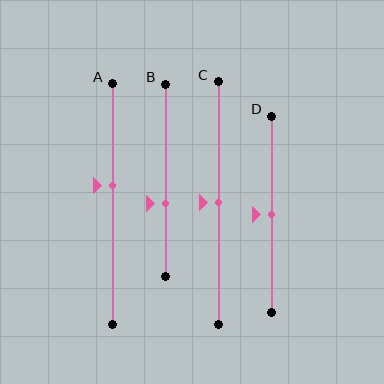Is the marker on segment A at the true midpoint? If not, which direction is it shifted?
No, the marker on segment A is shifted upward by about 8% of the segment length.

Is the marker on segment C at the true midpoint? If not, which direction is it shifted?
Yes, the marker on segment C is at the true midpoint.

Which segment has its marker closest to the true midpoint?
Segment C has its marker closest to the true midpoint.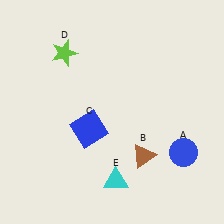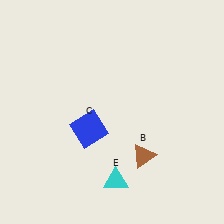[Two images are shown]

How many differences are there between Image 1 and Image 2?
There are 2 differences between the two images.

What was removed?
The lime star (D), the blue circle (A) were removed in Image 2.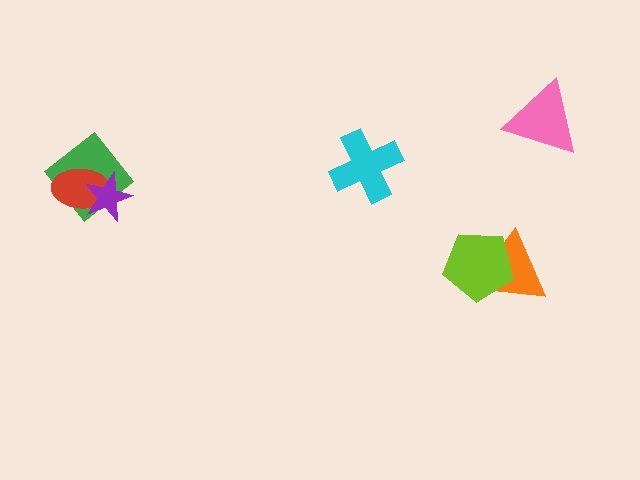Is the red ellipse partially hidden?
Yes, it is partially covered by another shape.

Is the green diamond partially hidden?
Yes, it is partially covered by another shape.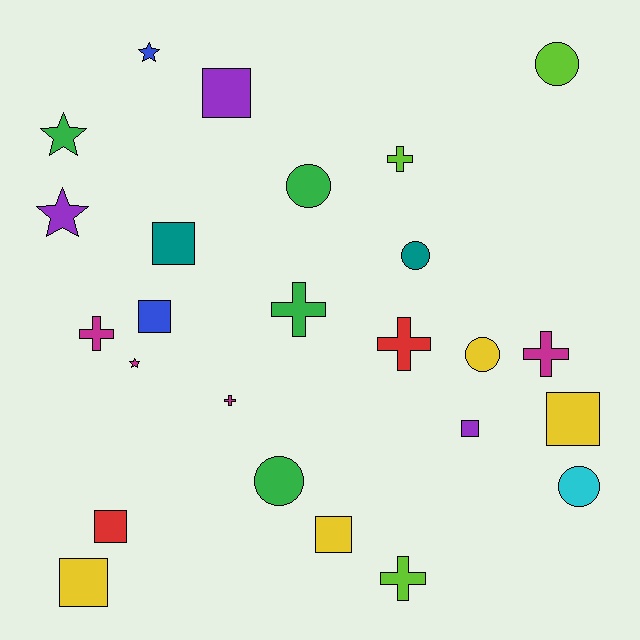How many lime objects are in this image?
There are 3 lime objects.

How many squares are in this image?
There are 8 squares.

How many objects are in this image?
There are 25 objects.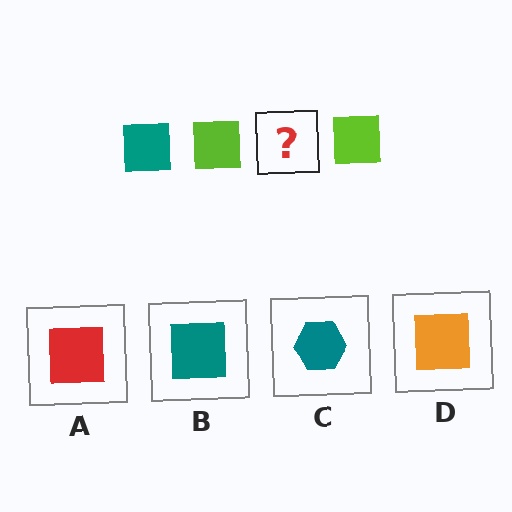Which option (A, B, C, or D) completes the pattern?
B.